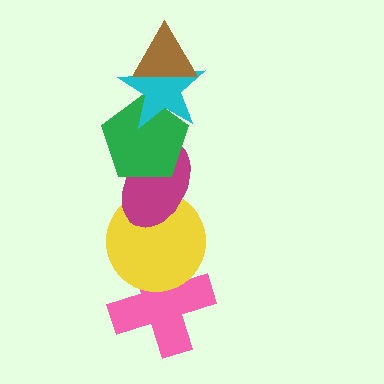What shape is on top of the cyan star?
The brown triangle is on top of the cyan star.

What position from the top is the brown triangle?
The brown triangle is 1st from the top.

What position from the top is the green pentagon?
The green pentagon is 3rd from the top.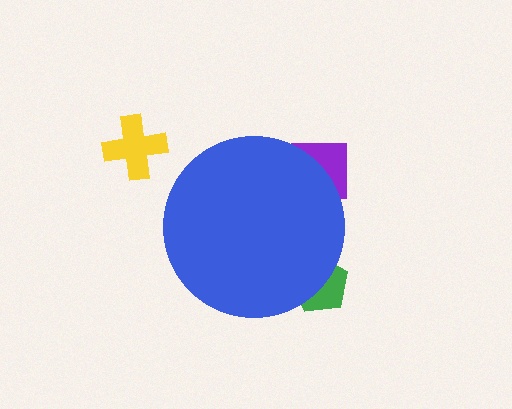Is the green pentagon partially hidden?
Yes, the green pentagon is partially hidden behind the blue circle.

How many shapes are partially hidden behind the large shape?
2 shapes are partially hidden.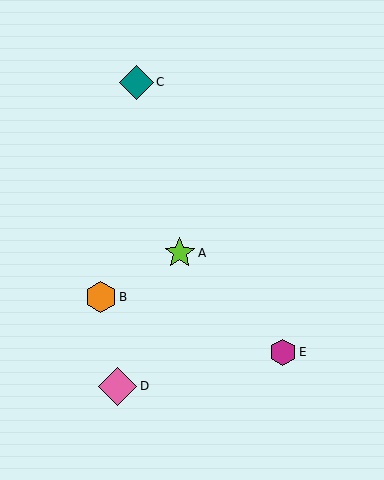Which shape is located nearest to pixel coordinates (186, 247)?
The lime star (labeled A) at (180, 253) is nearest to that location.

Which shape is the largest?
The pink diamond (labeled D) is the largest.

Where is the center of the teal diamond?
The center of the teal diamond is at (136, 82).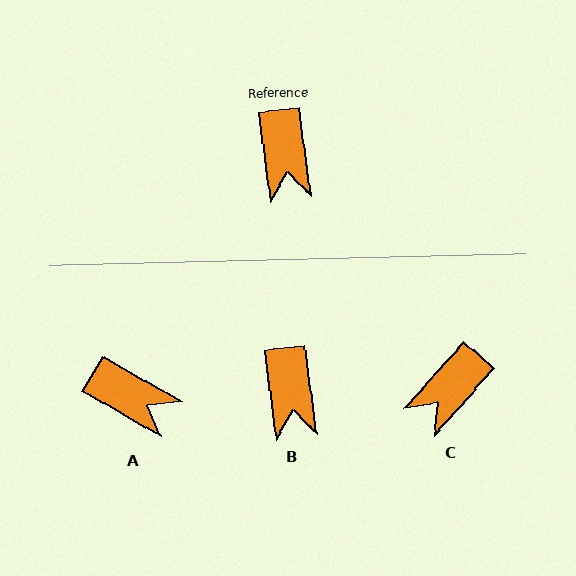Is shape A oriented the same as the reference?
No, it is off by about 52 degrees.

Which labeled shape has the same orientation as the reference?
B.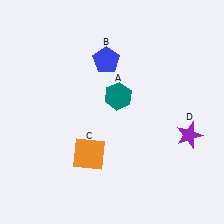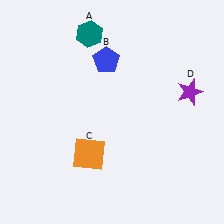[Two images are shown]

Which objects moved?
The objects that moved are: the teal hexagon (A), the purple star (D).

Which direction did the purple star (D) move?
The purple star (D) moved up.